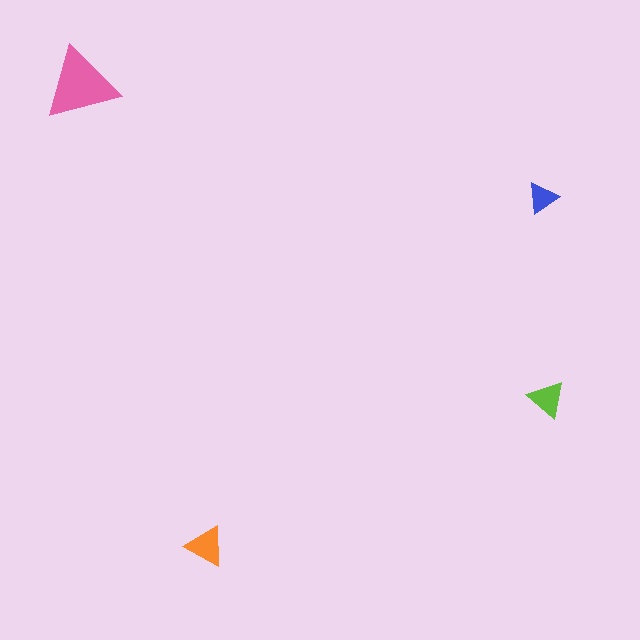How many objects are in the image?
There are 4 objects in the image.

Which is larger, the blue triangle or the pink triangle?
The pink one.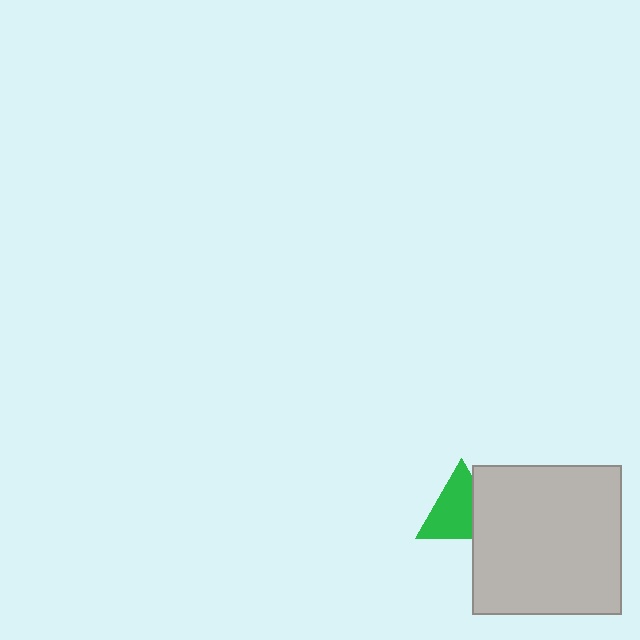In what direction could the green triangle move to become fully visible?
The green triangle could move left. That would shift it out from behind the light gray square entirely.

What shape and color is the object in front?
The object in front is a light gray square.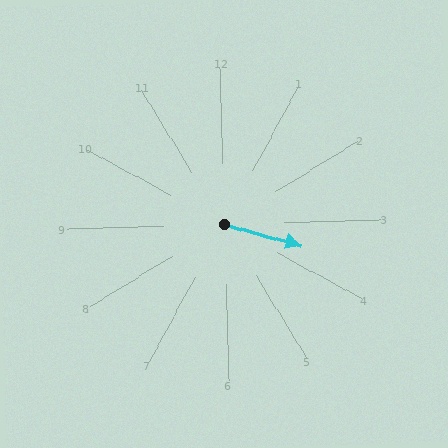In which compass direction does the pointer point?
East.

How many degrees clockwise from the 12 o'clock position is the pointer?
Approximately 107 degrees.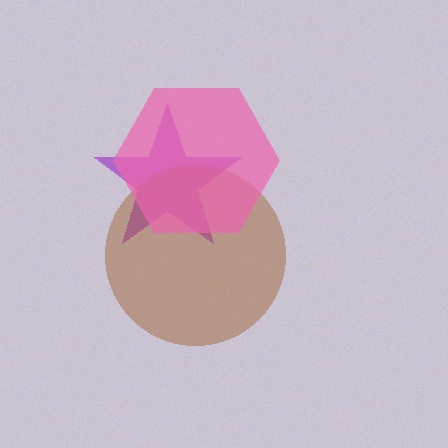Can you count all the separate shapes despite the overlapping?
Yes, there are 3 separate shapes.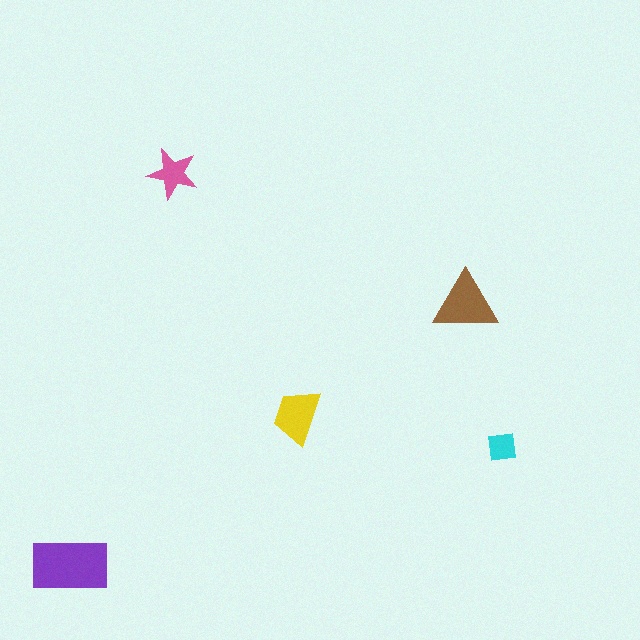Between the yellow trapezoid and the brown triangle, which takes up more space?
The brown triangle.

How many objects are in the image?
There are 5 objects in the image.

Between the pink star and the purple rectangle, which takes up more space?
The purple rectangle.